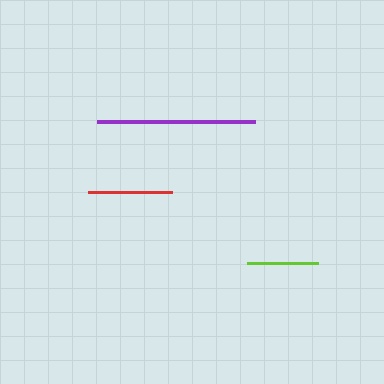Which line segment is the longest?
The purple line is the longest at approximately 158 pixels.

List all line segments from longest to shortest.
From longest to shortest: purple, red, lime.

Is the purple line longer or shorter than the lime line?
The purple line is longer than the lime line.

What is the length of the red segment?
The red segment is approximately 83 pixels long.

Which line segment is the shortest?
The lime line is the shortest at approximately 71 pixels.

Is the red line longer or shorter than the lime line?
The red line is longer than the lime line.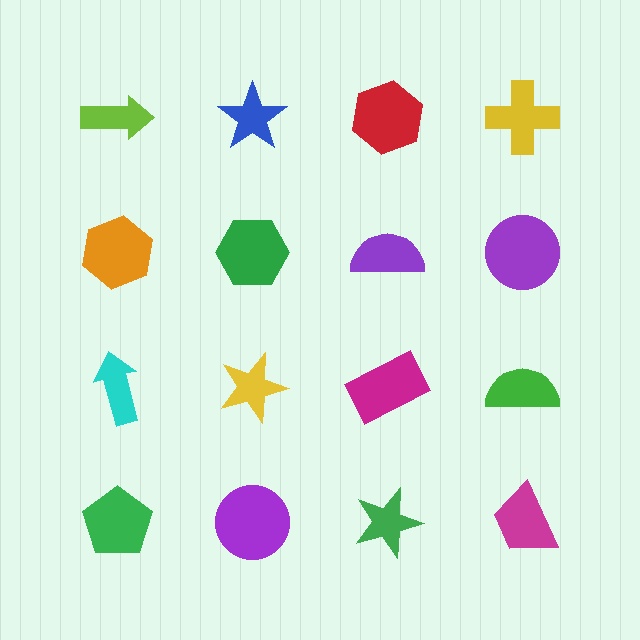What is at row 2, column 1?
An orange hexagon.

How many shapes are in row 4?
4 shapes.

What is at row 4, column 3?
A green star.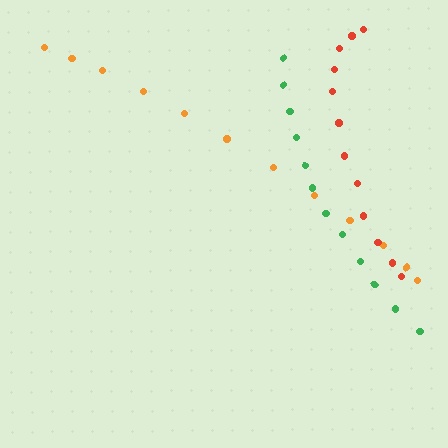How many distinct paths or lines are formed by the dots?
There are 3 distinct paths.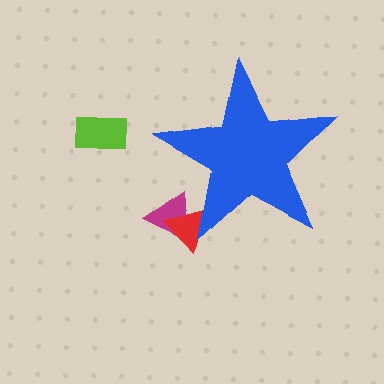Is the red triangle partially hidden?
Yes, the red triangle is partially hidden behind the blue star.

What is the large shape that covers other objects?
A blue star.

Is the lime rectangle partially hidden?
No, the lime rectangle is fully visible.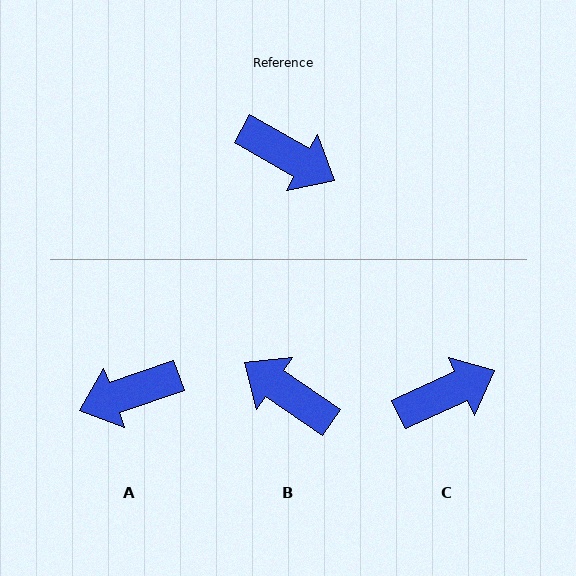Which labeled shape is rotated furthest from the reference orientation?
B, about 175 degrees away.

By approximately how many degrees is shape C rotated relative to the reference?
Approximately 54 degrees counter-clockwise.